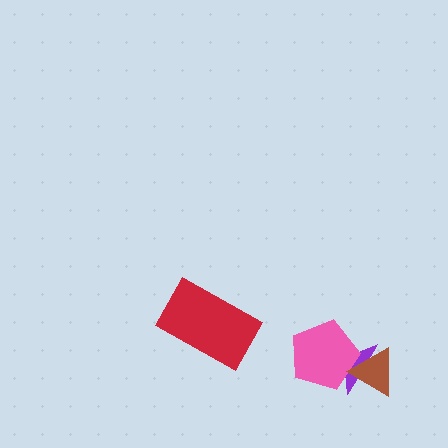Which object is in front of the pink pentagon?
The brown triangle is in front of the pink pentagon.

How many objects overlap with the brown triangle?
2 objects overlap with the brown triangle.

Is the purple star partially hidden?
Yes, it is partially covered by another shape.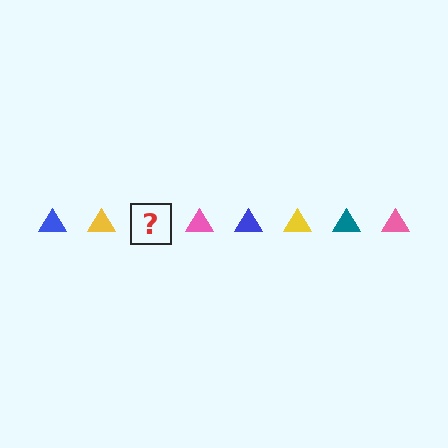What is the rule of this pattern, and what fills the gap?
The rule is that the pattern cycles through blue, yellow, teal, pink triangles. The gap should be filled with a teal triangle.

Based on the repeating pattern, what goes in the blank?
The blank should be a teal triangle.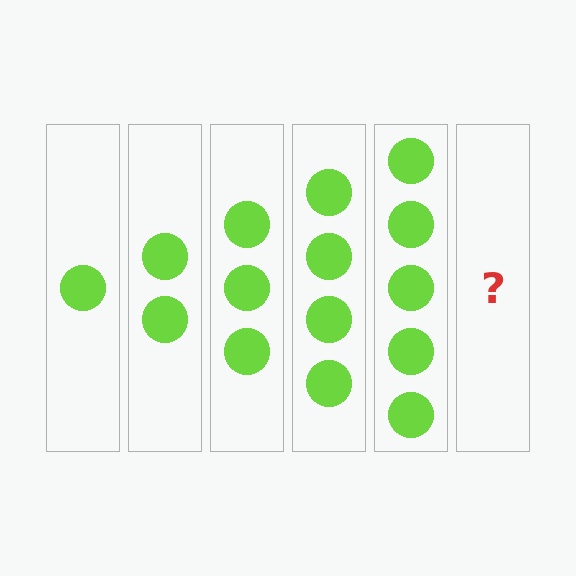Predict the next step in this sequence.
The next step is 6 circles.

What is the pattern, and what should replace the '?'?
The pattern is that each step adds one more circle. The '?' should be 6 circles.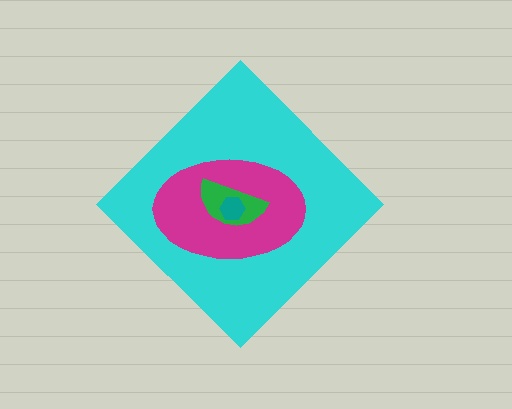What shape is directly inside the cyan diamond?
The magenta ellipse.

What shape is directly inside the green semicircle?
The teal hexagon.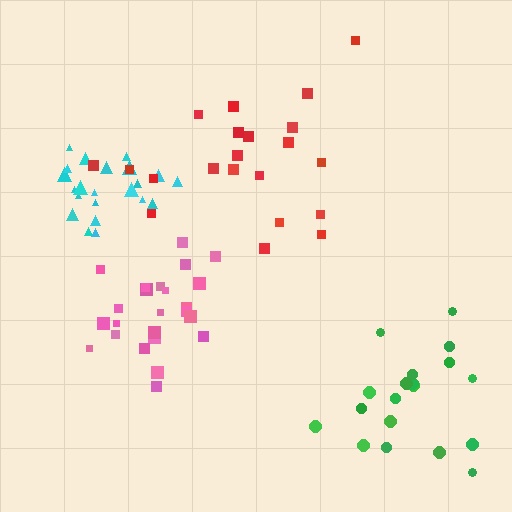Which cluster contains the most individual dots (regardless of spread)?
Pink (24).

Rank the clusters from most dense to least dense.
cyan, pink, green, red.